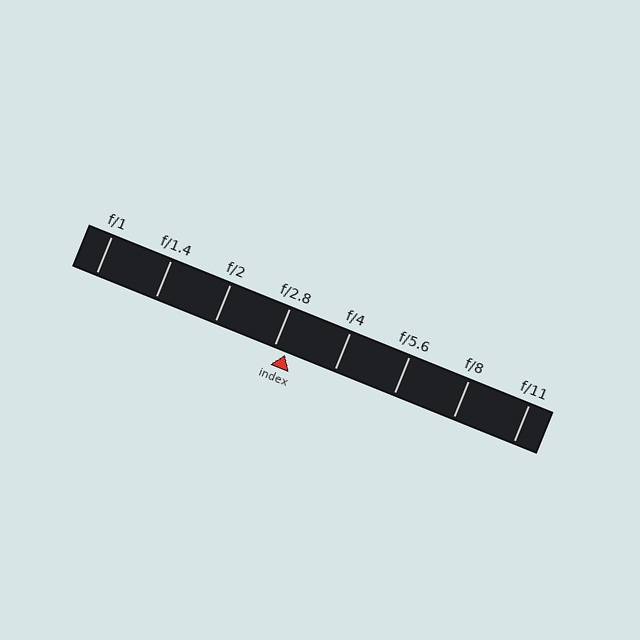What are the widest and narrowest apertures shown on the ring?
The widest aperture shown is f/1 and the narrowest is f/11.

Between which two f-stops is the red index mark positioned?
The index mark is between f/2.8 and f/4.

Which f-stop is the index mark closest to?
The index mark is closest to f/2.8.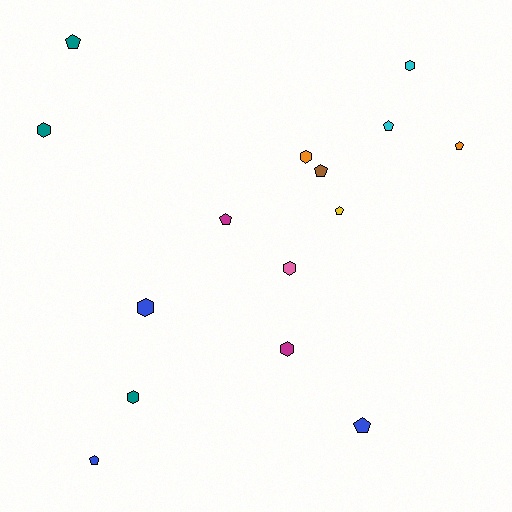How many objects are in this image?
There are 15 objects.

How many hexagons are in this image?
There are 7 hexagons.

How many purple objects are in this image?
There are no purple objects.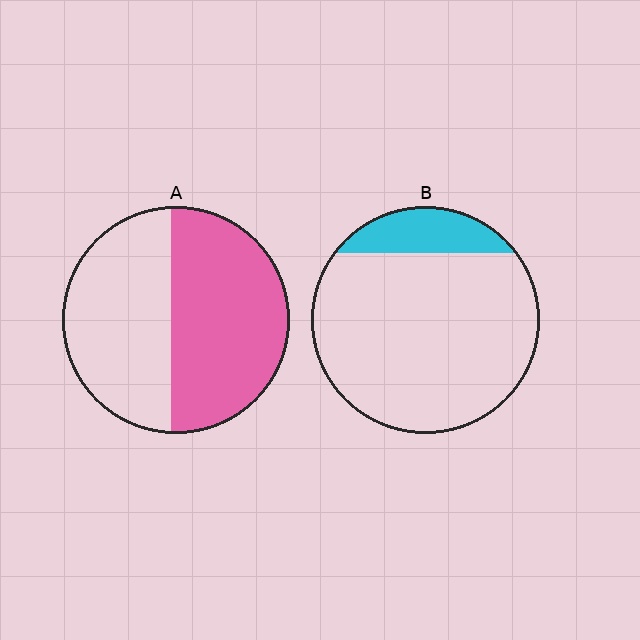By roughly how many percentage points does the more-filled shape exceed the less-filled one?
By roughly 40 percentage points (A over B).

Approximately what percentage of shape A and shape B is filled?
A is approximately 55% and B is approximately 15%.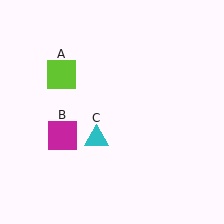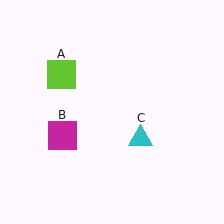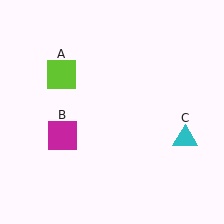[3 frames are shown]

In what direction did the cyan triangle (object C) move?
The cyan triangle (object C) moved right.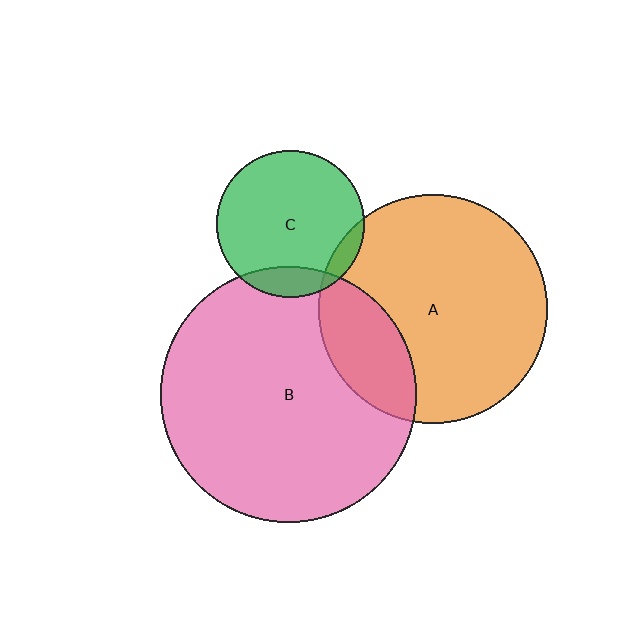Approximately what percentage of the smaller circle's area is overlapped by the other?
Approximately 20%.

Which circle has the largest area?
Circle B (pink).